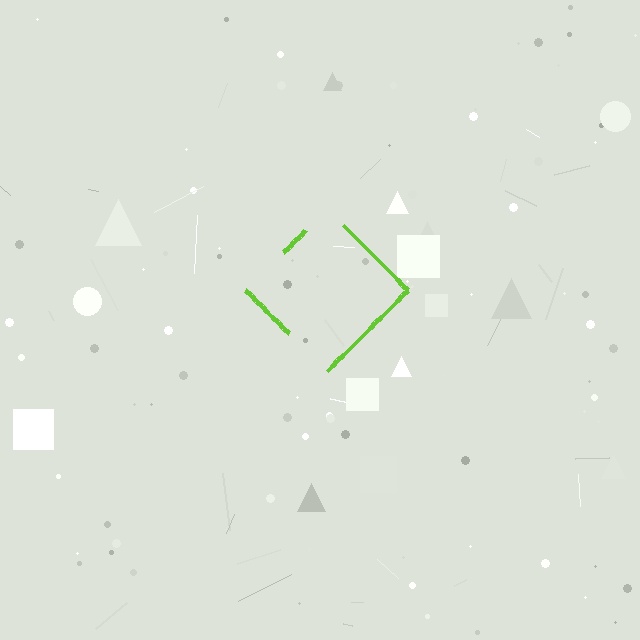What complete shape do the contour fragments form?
The contour fragments form a diamond.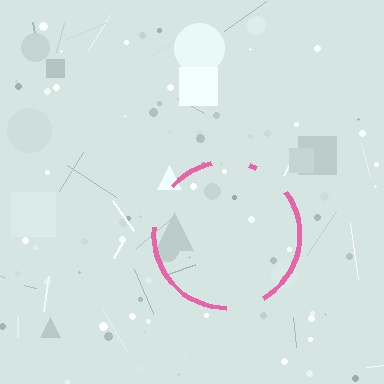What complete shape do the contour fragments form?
The contour fragments form a circle.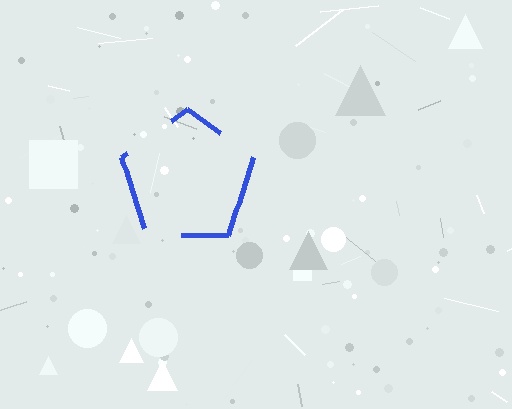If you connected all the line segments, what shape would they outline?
They would outline a pentagon.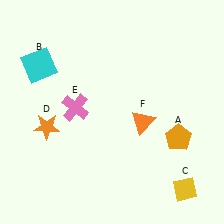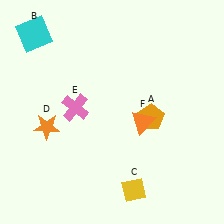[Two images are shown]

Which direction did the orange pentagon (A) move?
The orange pentagon (A) moved left.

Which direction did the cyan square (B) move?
The cyan square (B) moved up.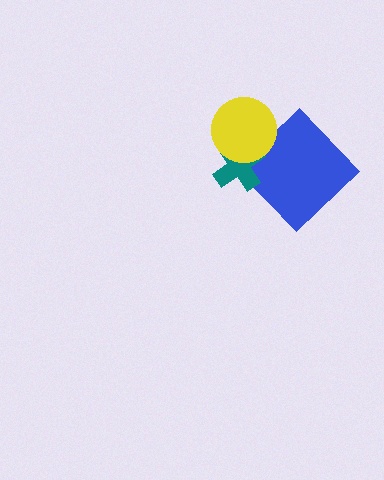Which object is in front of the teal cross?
The yellow circle is in front of the teal cross.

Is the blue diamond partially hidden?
Yes, it is partially covered by another shape.